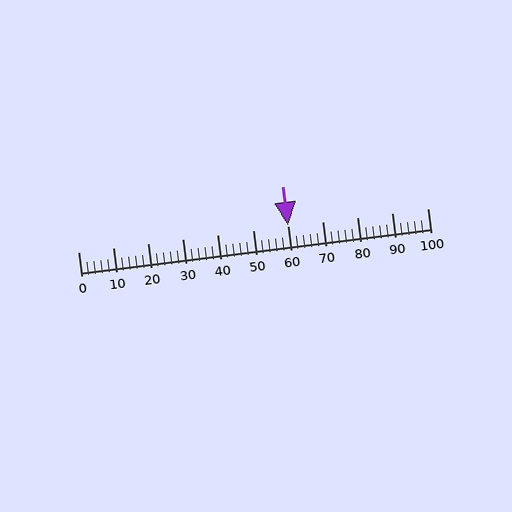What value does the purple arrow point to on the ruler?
The purple arrow points to approximately 60.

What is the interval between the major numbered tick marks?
The major tick marks are spaced 10 units apart.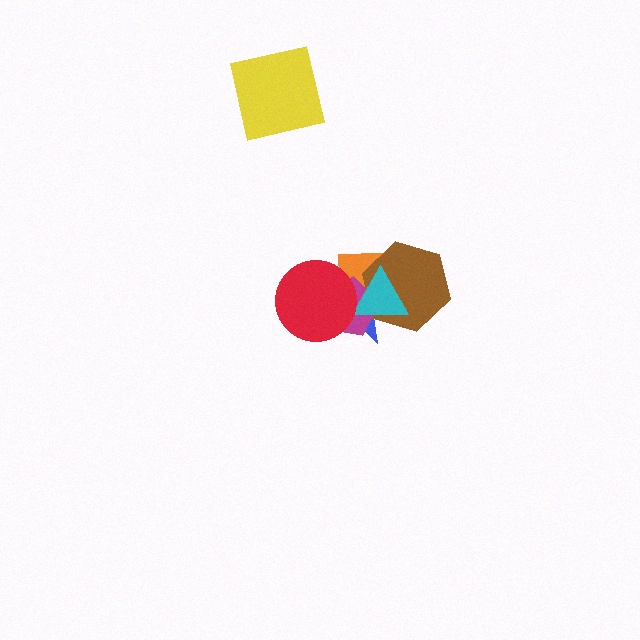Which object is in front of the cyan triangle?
The red circle is in front of the cyan triangle.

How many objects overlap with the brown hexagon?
4 objects overlap with the brown hexagon.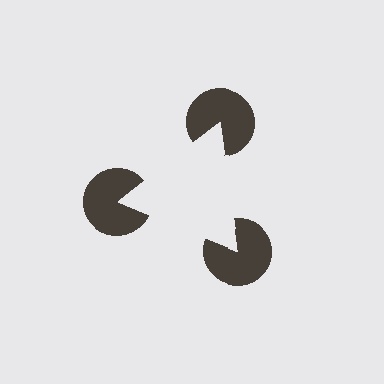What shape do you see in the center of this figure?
An illusory triangle — its edges are inferred from the aligned wedge cuts in the pac-man discs, not physically drawn.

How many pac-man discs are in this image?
There are 3 — one at each vertex of the illusory triangle.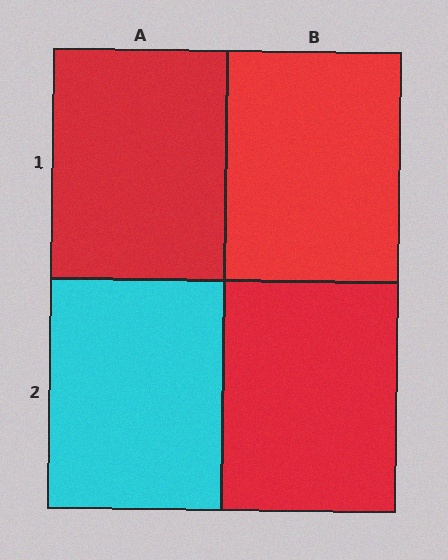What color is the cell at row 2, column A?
Cyan.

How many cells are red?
3 cells are red.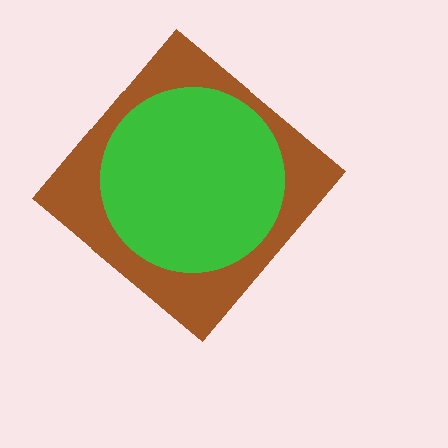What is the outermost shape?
The brown diamond.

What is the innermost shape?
The green circle.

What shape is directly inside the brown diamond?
The green circle.